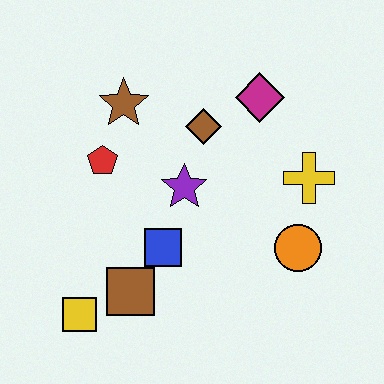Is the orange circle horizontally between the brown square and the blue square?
No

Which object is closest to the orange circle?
The yellow cross is closest to the orange circle.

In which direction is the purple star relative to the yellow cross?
The purple star is to the left of the yellow cross.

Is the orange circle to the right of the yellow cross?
No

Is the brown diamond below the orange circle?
No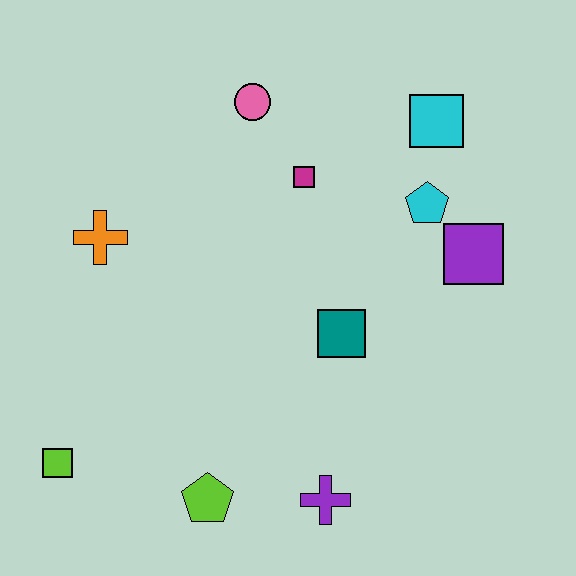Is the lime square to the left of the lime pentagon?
Yes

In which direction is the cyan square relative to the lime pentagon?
The cyan square is above the lime pentagon.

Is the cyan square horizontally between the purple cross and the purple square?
Yes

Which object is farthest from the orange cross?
The purple square is farthest from the orange cross.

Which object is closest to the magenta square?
The pink circle is closest to the magenta square.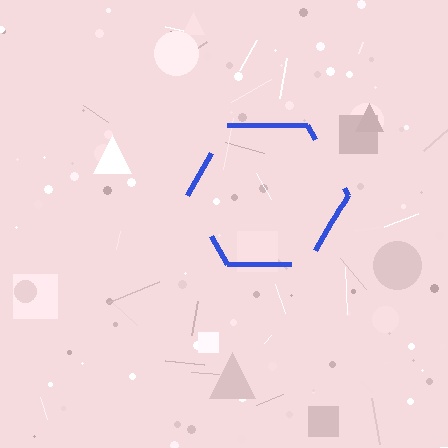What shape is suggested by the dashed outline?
The dashed outline suggests a hexagon.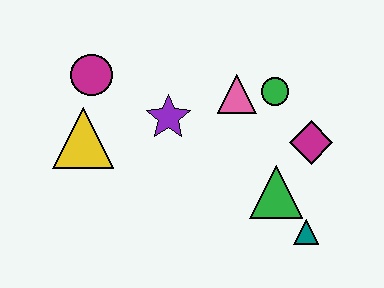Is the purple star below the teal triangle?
No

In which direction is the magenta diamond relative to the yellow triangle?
The magenta diamond is to the right of the yellow triangle.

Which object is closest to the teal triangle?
The green triangle is closest to the teal triangle.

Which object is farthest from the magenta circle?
The teal triangle is farthest from the magenta circle.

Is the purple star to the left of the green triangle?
Yes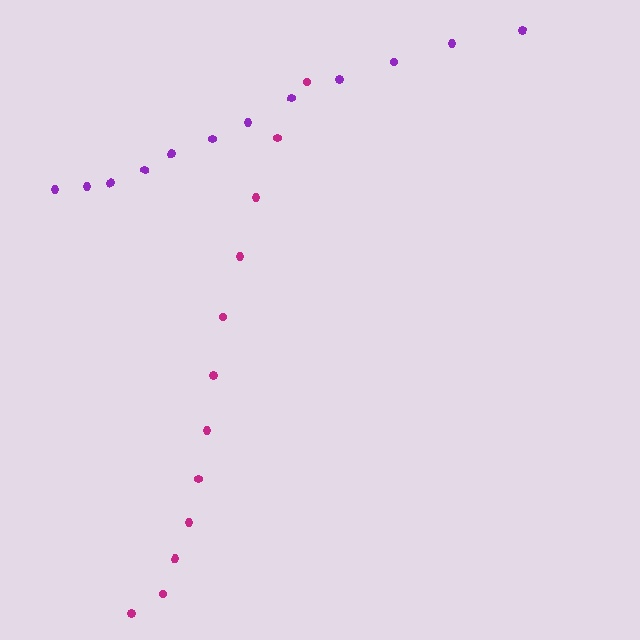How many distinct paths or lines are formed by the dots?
There are 2 distinct paths.